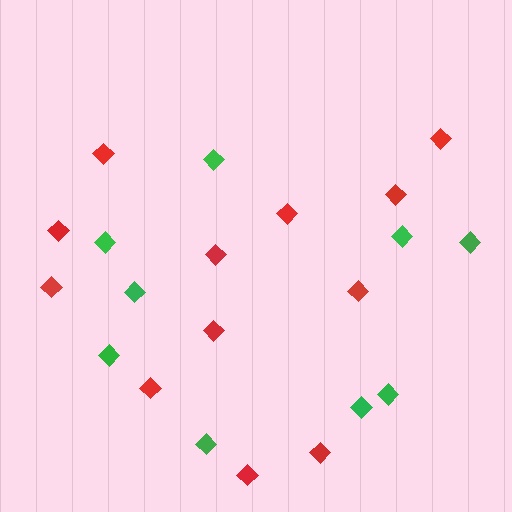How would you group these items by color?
There are 2 groups: one group of green diamonds (9) and one group of red diamonds (12).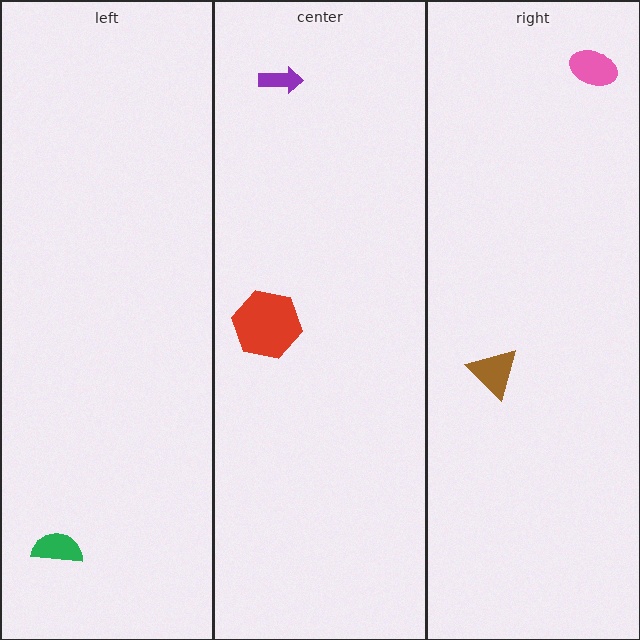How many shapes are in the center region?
2.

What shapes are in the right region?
The brown triangle, the pink ellipse.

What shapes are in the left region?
The green semicircle.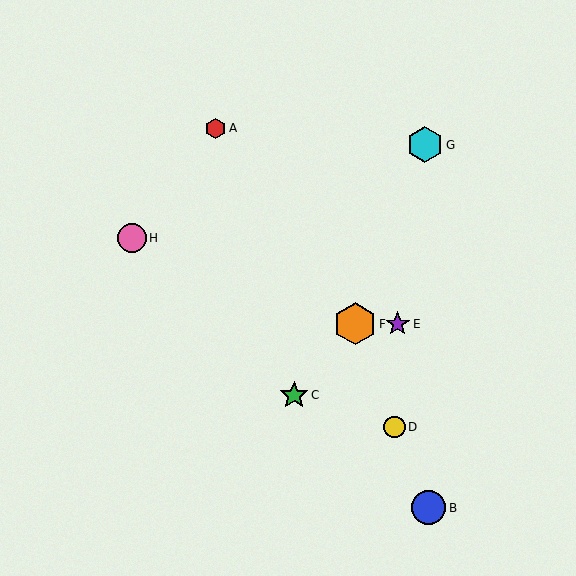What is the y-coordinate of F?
Object F is at y≈324.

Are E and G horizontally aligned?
No, E is at y≈324 and G is at y≈145.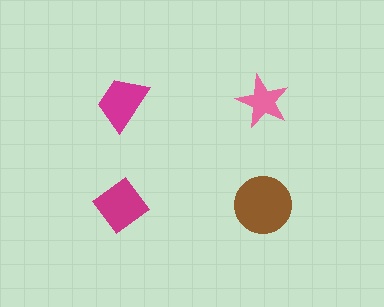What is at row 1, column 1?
A magenta trapezoid.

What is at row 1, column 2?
A pink star.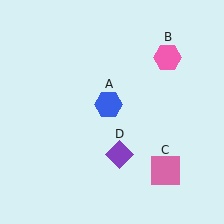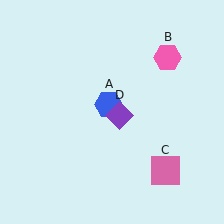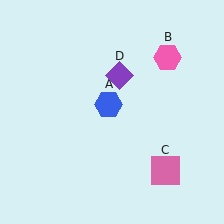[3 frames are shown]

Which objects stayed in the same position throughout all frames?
Blue hexagon (object A) and pink hexagon (object B) and pink square (object C) remained stationary.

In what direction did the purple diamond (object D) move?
The purple diamond (object D) moved up.